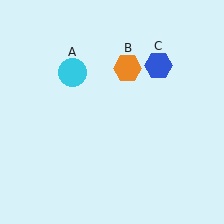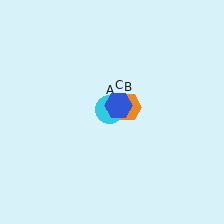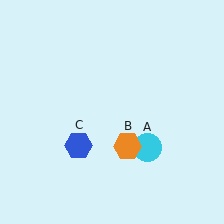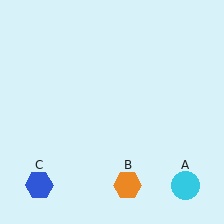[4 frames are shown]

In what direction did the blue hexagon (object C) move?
The blue hexagon (object C) moved down and to the left.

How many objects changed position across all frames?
3 objects changed position: cyan circle (object A), orange hexagon (object B), blue hexagon (object C).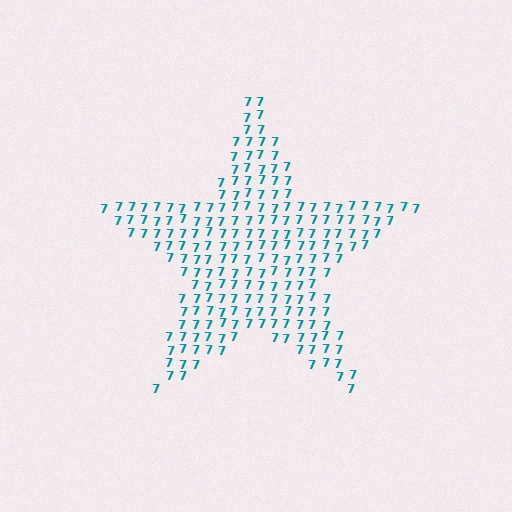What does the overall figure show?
The overall figure shows a star.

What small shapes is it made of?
It is made of small digit 7's.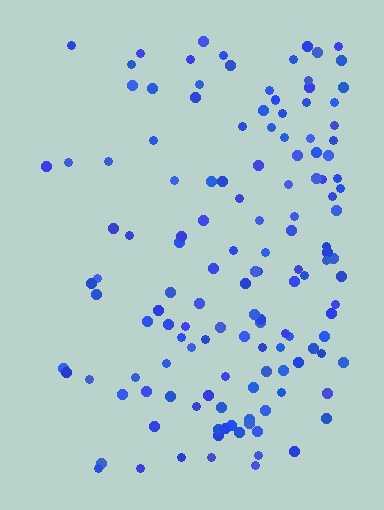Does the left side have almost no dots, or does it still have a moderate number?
Still a moderate number, just noticeably fewer than the right.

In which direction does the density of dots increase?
From left to right, with the right side densest.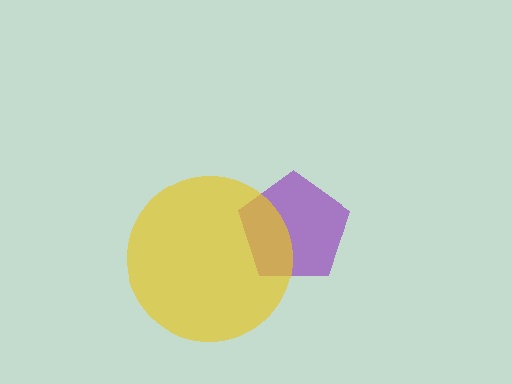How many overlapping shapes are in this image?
There are 2 overlapping shapes in the image.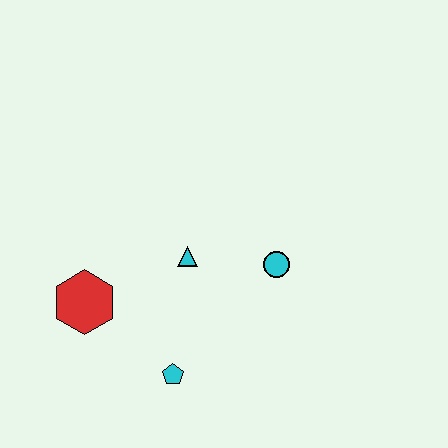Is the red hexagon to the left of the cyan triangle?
Yes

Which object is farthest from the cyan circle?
The red hexagon is farthest from the cyan circle.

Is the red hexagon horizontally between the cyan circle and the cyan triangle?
No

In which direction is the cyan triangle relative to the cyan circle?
The cyan triangle is to the left of the cyan circle.